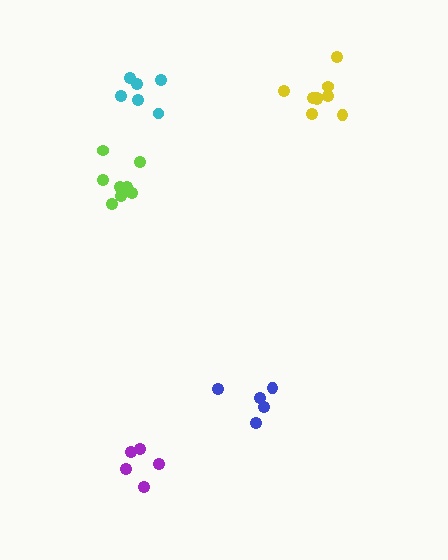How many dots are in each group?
Group 1: 5 dots, Group 2: 8 dots, Group 3: 9 dots, Group 4: 5 dots, Group 5: 6 dots (33 total).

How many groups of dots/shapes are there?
There are 5 groups.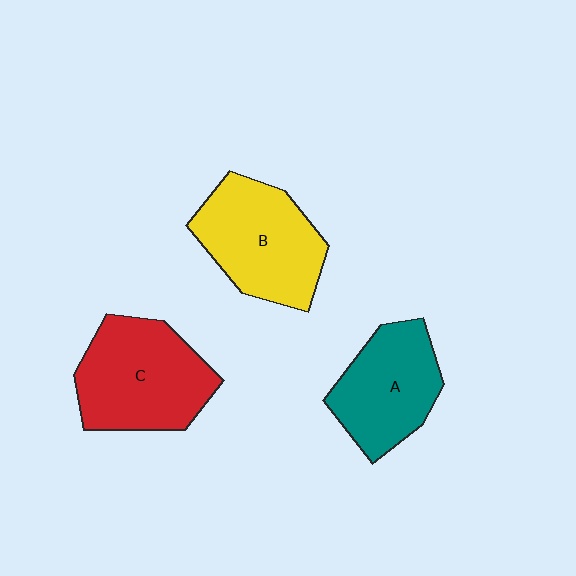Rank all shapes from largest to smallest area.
From largest to smallest: C (red), B (yellow), A (teal).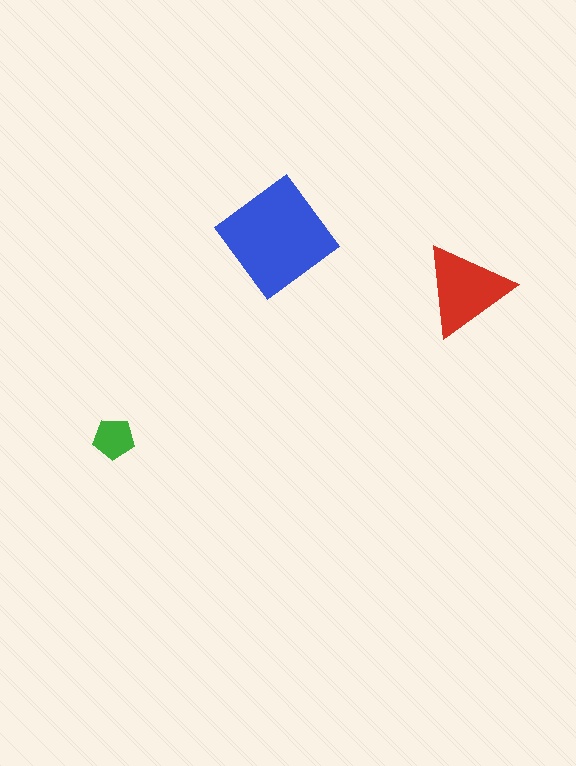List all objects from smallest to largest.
The green pentagon, the red triangle, the blue diamond.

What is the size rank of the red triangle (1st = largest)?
2nd.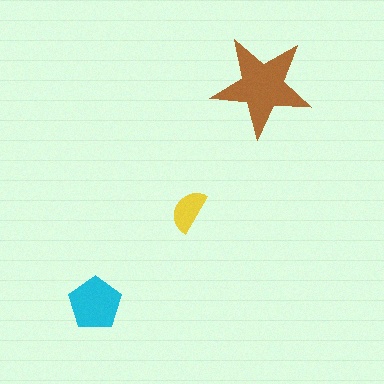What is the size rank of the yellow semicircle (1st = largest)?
3rd.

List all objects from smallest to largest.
The yellow semicircle, the cyan pentagon, the brown star.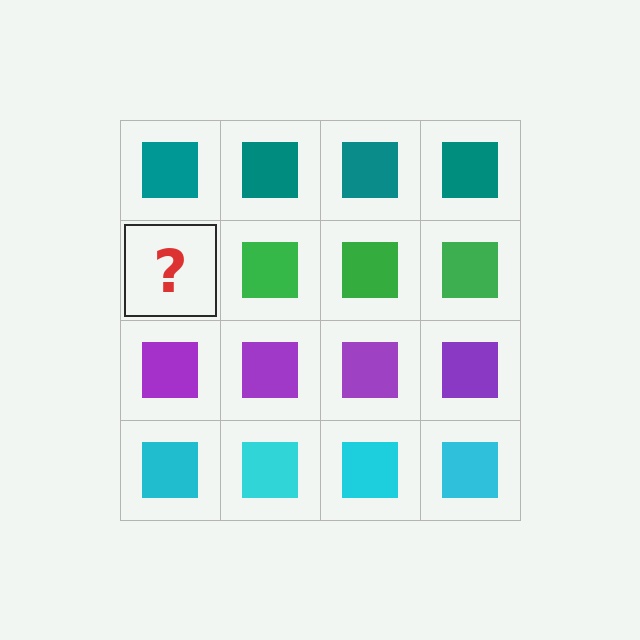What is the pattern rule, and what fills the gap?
The rule is that each row has a consistent color. The gap should be filled with a green square.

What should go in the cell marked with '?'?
The missing cell should contain a green square.